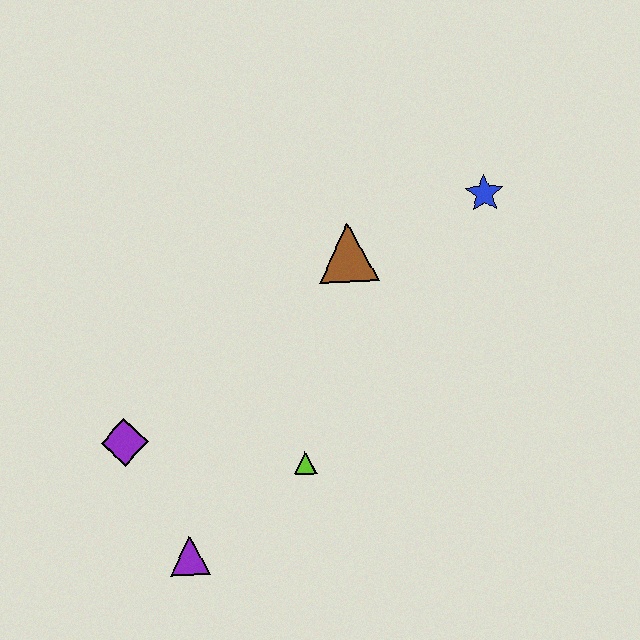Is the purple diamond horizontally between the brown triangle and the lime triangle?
No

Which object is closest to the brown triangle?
The blue star is closest to the brown triangle.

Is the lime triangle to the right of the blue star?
No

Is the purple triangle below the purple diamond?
Yes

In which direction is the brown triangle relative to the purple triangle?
The brown triangle is above the purple triangle.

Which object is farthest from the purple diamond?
The blue star is farthest from the purple diamond.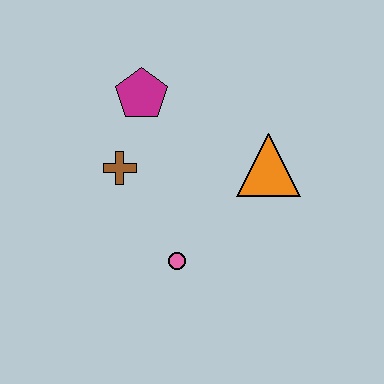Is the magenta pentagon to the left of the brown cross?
No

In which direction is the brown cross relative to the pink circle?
The brown cross is above the pink circle.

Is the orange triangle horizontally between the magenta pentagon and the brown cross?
No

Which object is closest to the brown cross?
The magenta pentagon is closest to the brown cross.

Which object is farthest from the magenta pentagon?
The pink circle is farthest from the magenta pentagon.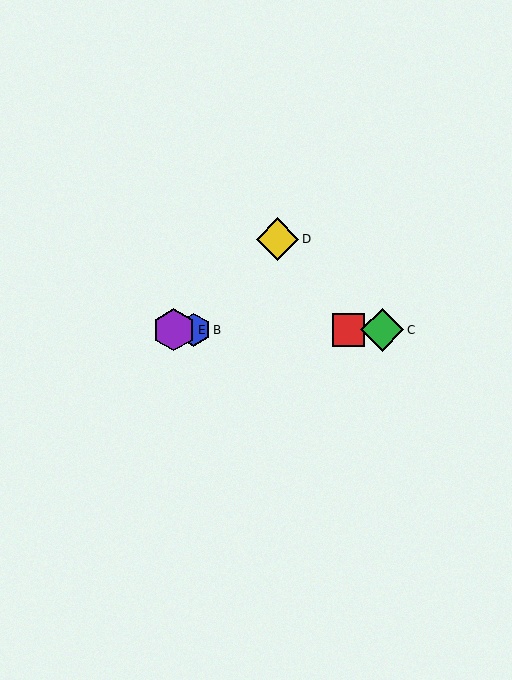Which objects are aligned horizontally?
Objects A, B, C, E are aligned horizontally.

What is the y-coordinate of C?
Object C is at y≈330.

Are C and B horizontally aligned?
Yes, both are at y≈330.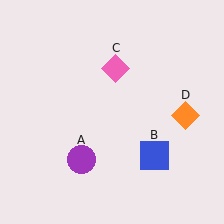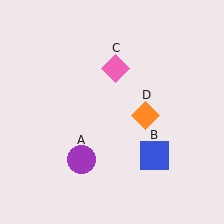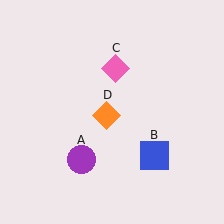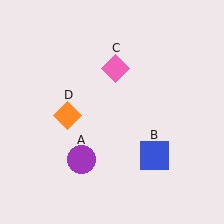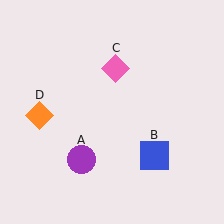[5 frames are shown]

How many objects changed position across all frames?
1 object changed position: orange diamond (object D).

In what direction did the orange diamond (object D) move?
The orange diamond (object D) moved left.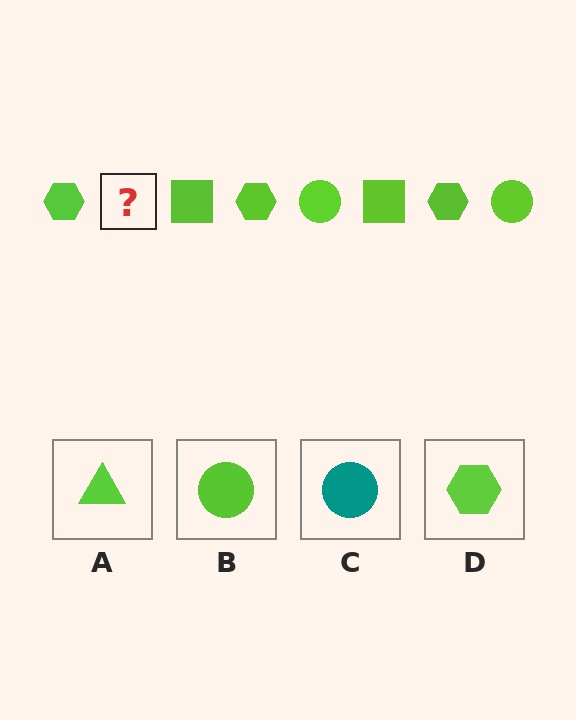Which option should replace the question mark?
Option B.